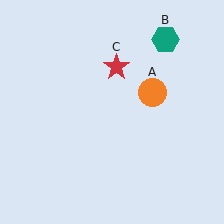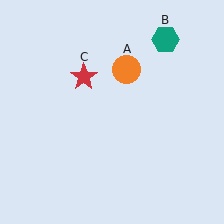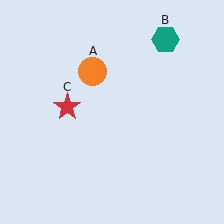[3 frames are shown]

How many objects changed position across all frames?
2 objects changed position: orange circle (object A), red star (object C).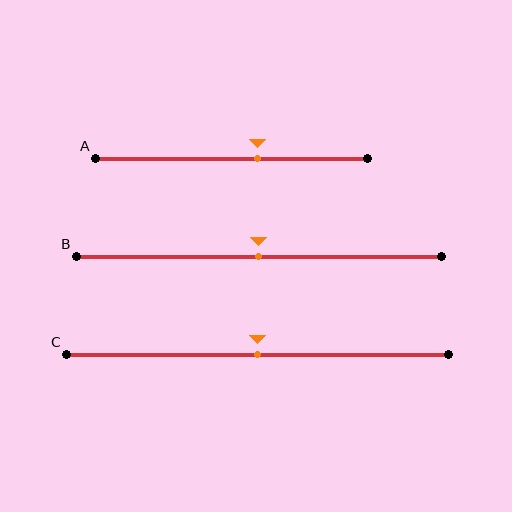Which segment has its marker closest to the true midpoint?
Segment B has its marker closest to the true midpoint.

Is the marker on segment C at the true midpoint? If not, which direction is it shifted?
Yes, the marker on segment C is at the true midpoint.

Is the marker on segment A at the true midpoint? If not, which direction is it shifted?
No, the marker on segment A is shifted to the right by about 10% of the segment length.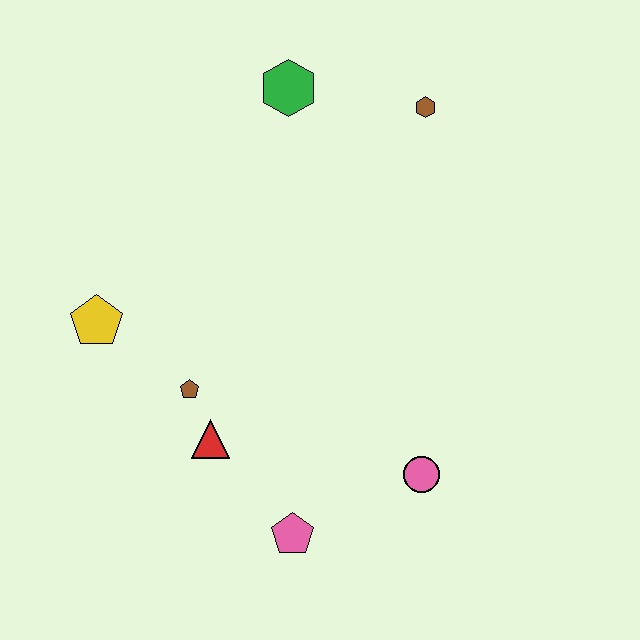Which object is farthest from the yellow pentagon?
The brown hexagon is farthest from the yellow pentagon.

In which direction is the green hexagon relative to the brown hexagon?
The green hexagon is to the left of the brown hexagon.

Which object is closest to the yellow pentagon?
The brown pentagon is closest to the yellow pentagon.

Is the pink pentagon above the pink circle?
No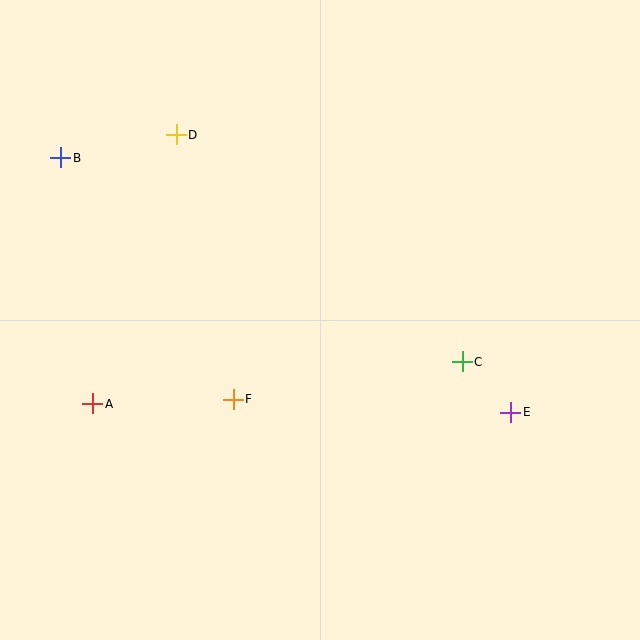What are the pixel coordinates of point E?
Point E is at (511, 412).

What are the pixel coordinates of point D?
Point D is at (176, 135).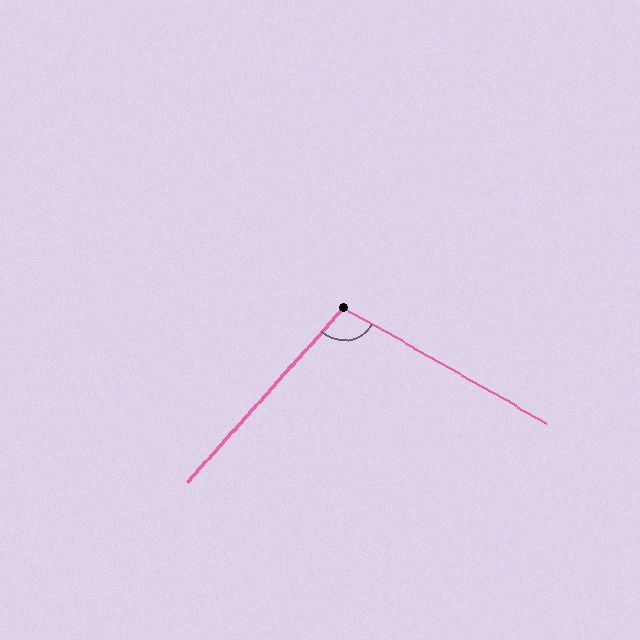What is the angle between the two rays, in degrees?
Approximately 102 degrees.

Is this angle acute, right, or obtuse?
It is obtuse.